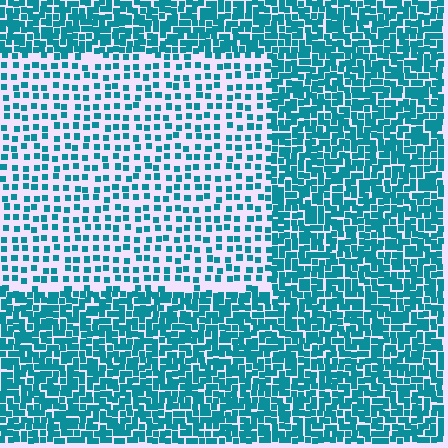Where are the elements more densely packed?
The elements are more densely packed outside the rectangle boundary.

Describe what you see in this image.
The image contains small teal elements arranged at two different densities. A rectangle-shaped region is visible where the elements are less densely packed than the surrounding area.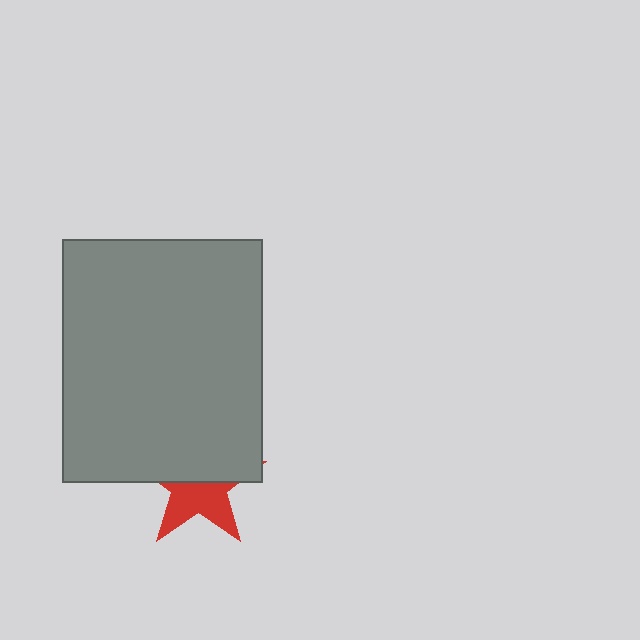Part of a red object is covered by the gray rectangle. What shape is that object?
It is a star.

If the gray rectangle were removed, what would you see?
You would see the complete red star.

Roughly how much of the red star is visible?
About half of it is visible (roughly 47%).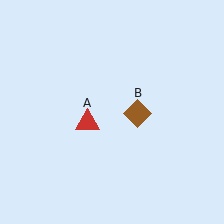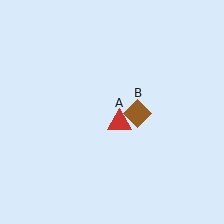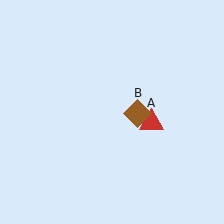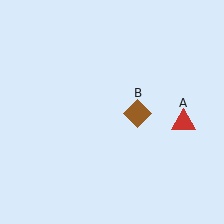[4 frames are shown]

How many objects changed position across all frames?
1 object changed position: red triangle (object A).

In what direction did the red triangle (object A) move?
The red triangle (object A) moved right.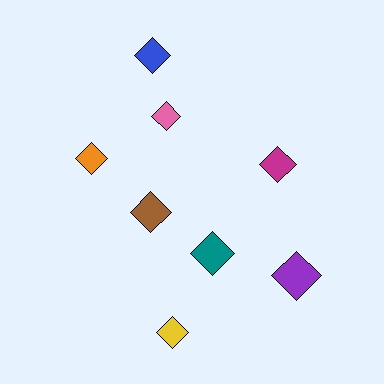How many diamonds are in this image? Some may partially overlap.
There are 8 diamonds.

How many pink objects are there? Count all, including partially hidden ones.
There is 1 pink object.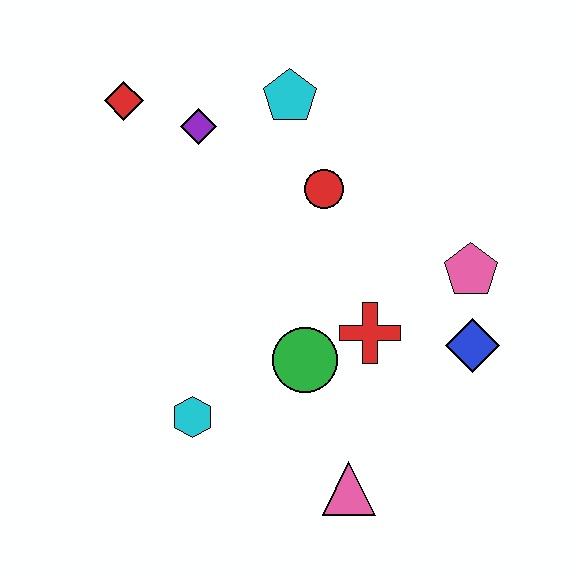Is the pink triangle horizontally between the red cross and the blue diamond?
No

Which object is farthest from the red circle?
The pink triangle is farthest from the red circle.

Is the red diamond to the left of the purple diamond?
Yes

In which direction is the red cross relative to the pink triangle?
The red cross is above the pink triangle.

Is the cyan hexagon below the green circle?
Yes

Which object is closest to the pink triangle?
The green circle is closest to the pink triangle.